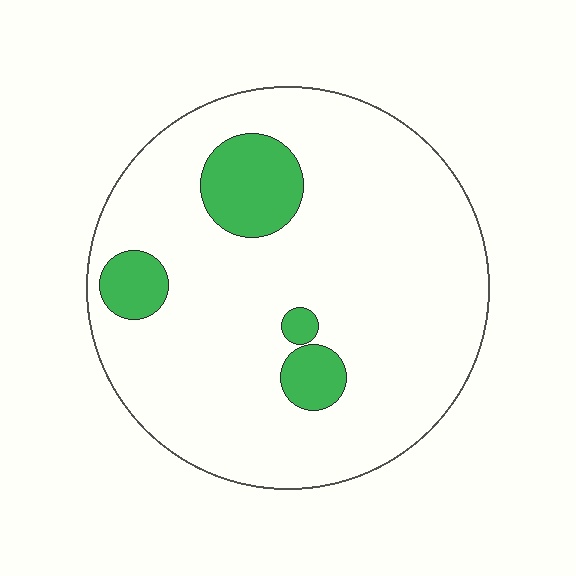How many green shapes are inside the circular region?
4.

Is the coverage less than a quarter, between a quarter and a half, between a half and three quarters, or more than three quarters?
Less than a quarter.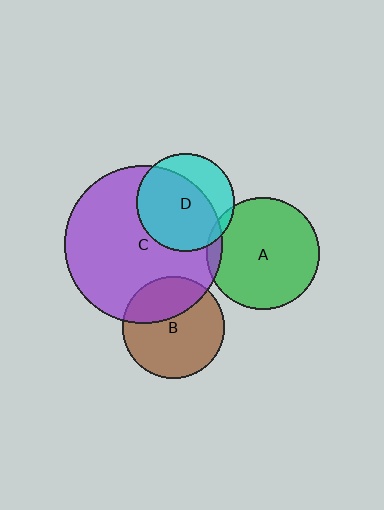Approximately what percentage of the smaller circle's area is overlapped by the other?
Approximately 5%.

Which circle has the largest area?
Circle C (purple).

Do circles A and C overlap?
Yes.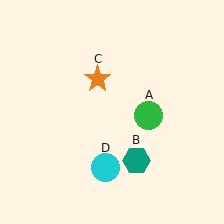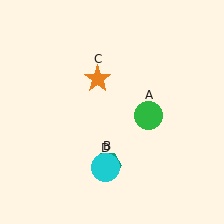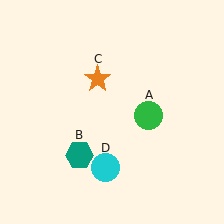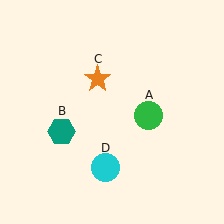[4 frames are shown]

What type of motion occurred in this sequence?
The teal hexagon (object B) rotated clockwise around the center of the scene.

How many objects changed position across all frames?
1 object changed position: teal hexagon (object B).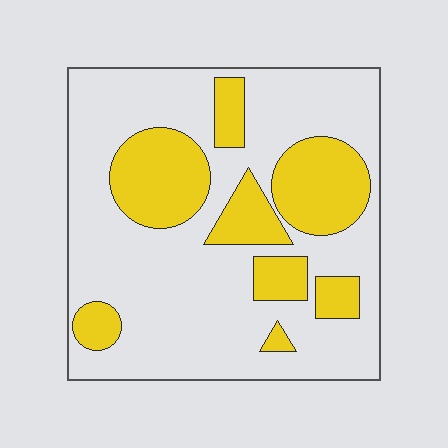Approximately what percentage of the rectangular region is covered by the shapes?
Approximately 30%.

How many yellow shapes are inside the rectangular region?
8.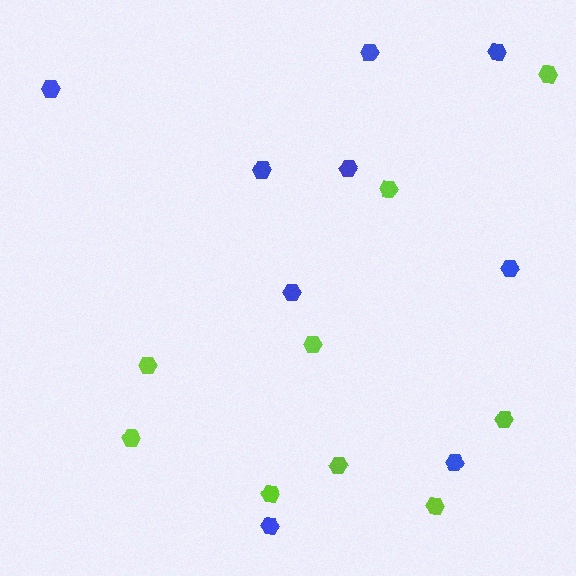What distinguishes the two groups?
There are 2 groups: one group of lime hexagons (9) and one group of blue hexagons (9).